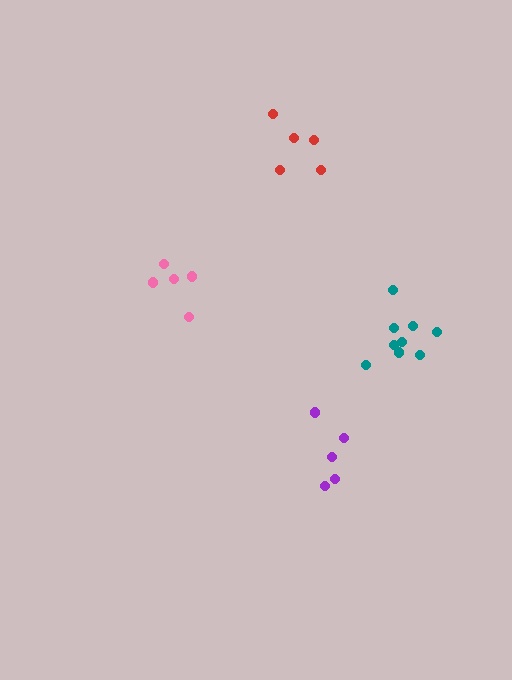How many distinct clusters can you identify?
There are 4 distinct clusters.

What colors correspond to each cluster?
The clusters are colored: red, teal, purple, pink.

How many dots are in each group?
Group 1: 5 dots, Group 2: 10 dots, Group 3: 5 dots, Group 4: 5 dots (25 total).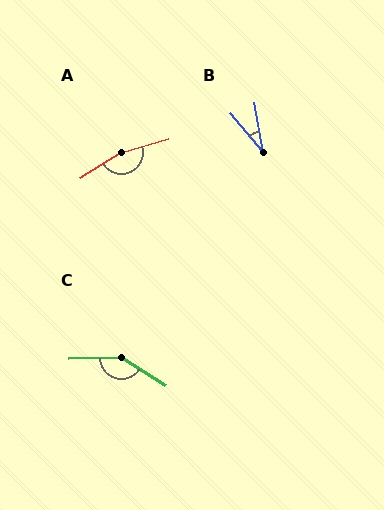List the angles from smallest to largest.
B (30°), C (146°), A (164°).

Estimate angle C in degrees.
Approximately 146 degrees.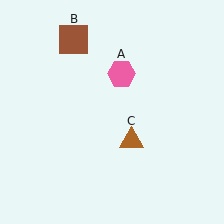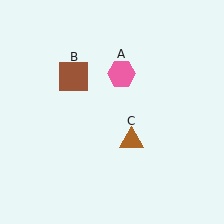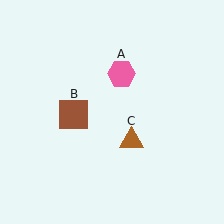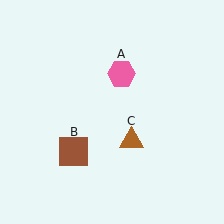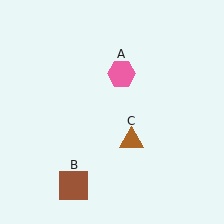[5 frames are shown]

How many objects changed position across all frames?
1 object changed position: brown square (object B).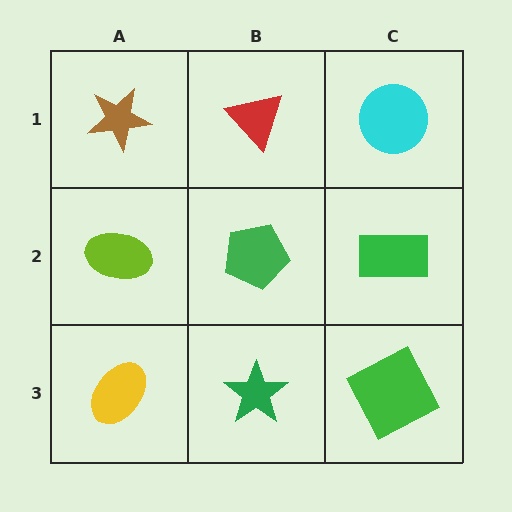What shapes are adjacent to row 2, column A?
A brown star (row 1, column A), a yellow ellipse (row 3, column A), a green pentagon (row 2, column B).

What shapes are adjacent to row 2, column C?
A cyan circle (row 1, column C), a green square (row 3, column C), a green pentagon (row 2, column B).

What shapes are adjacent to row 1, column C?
A green rectangle (row 2, column C), a red triangle (row 1, column B).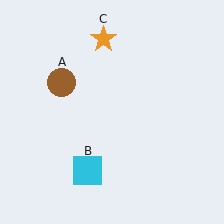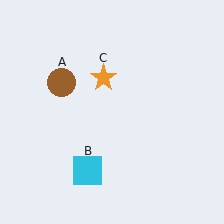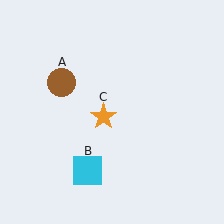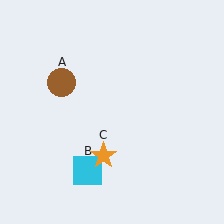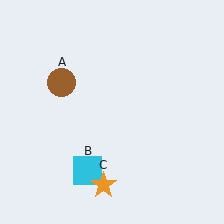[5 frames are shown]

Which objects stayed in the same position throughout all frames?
Brown circle (object A) and cyan square (object B) remained stationary.